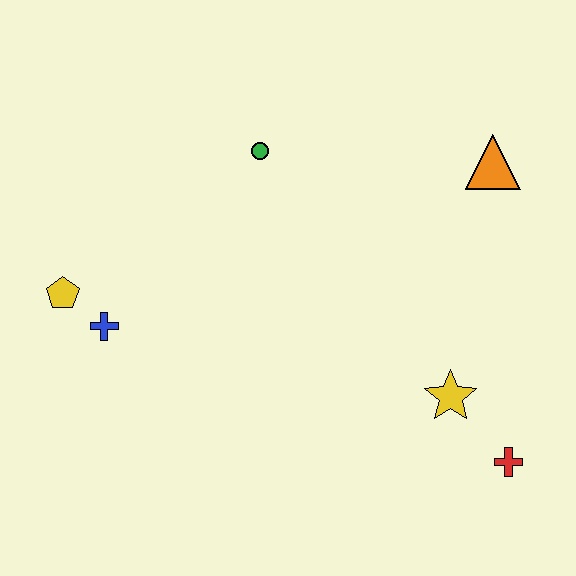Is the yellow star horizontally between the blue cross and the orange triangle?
Yes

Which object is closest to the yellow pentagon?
The blue cross is closest to the yellow pentagon.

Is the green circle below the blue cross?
No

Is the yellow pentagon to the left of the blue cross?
Yes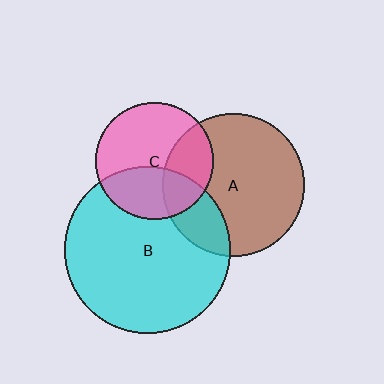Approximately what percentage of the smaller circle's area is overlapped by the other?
Approximately 30%.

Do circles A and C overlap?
Yes.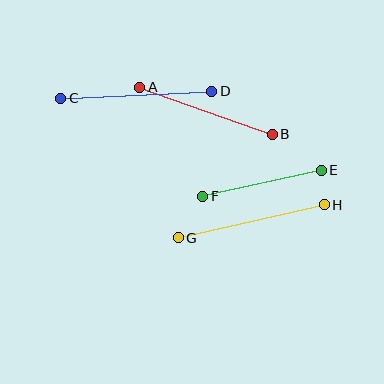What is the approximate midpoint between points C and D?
The midpoint is at approximately (136, 95) pixels.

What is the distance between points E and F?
The distance is approximately 121 pixels.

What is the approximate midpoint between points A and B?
The midpoint is at approximately (206, 111) pixels.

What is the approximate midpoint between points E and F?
The midpoint is at approximately (262, 183) pixels.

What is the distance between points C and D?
The distance is approximately 151 pixels.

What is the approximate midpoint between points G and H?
The midpoint is at approximately (251, 221) pixels.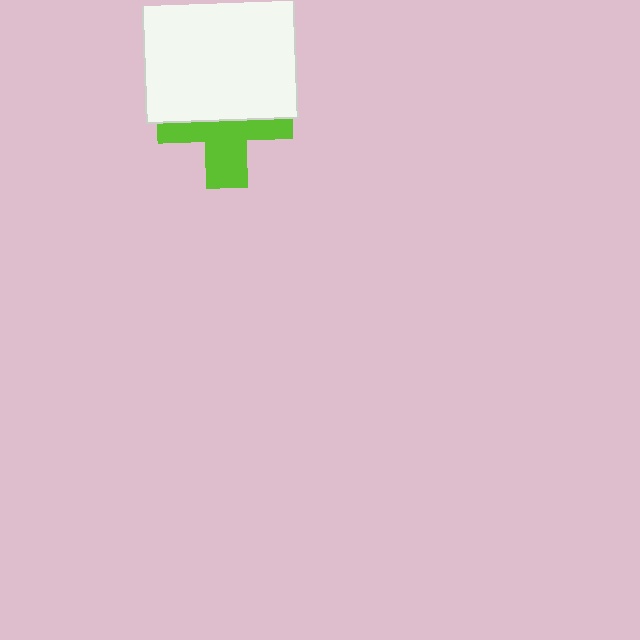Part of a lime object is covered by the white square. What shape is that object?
It is a cross.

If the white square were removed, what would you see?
You would see the complete lime cross.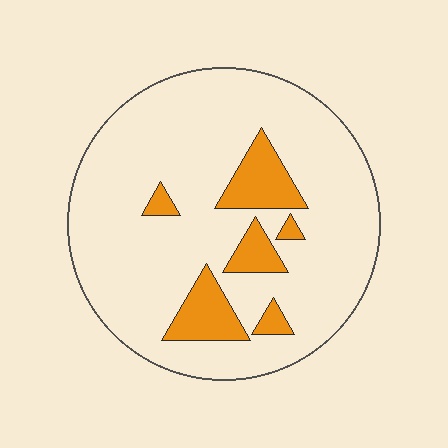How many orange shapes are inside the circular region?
6.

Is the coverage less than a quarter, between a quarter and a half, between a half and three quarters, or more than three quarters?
Less than a quarter.